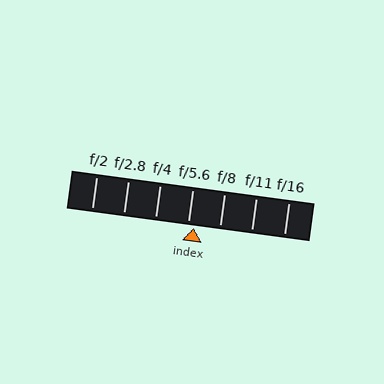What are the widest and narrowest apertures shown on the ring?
The widest aperture shown is f/2 and the narrowest is f/16.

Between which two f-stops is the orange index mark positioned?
The index mark is between f/5.6 and f/8.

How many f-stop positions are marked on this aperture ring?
There are 7 f-stop positions marked.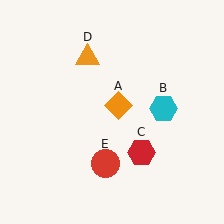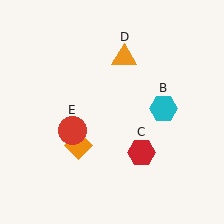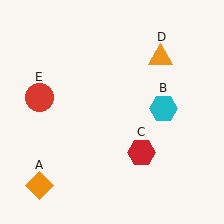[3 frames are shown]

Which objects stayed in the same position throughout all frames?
Cyan hexagon (object B) and red hexagon (object C) remained stationary.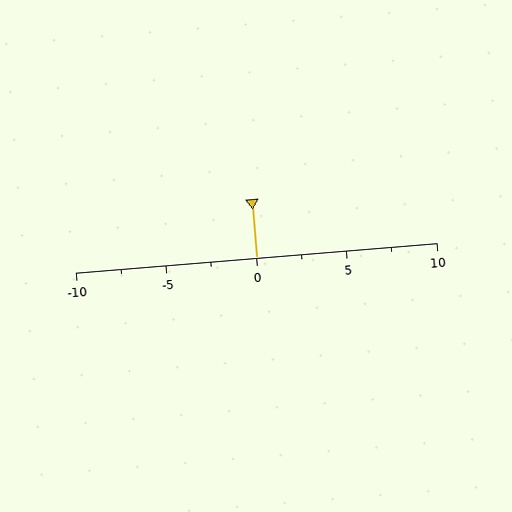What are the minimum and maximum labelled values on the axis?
The axis runs from -10 to 10.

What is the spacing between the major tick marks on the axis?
The major ticks are spaced 5 apart.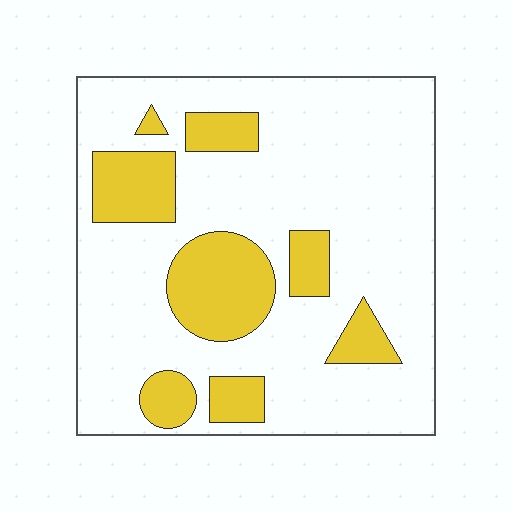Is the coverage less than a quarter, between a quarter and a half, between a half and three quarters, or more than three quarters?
Less than a quarter.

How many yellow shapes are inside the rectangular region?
8.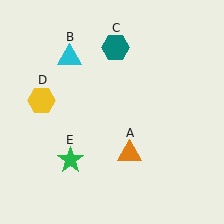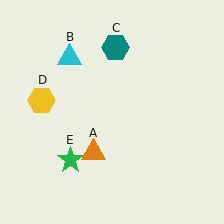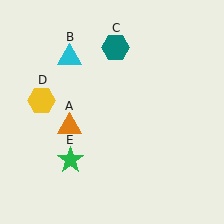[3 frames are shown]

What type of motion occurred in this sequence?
The orange triangle (object A) rotated clockwise around the center of the scene.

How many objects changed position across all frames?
1 object changed position: orange triangle (object A).